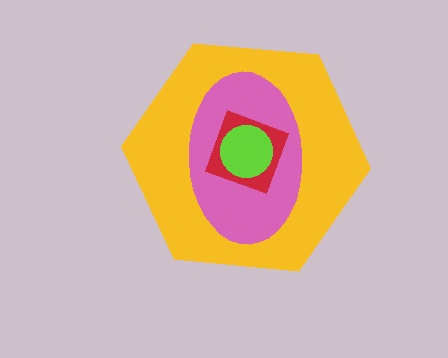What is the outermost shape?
The yellow hexagon.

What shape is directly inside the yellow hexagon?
The pink ellipse.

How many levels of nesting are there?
4.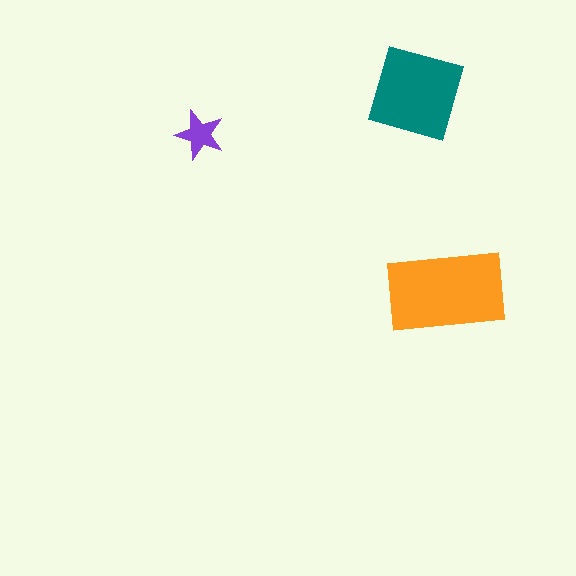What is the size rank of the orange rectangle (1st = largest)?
1st.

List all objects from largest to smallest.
The orange rectangle, the teal square, the purple star.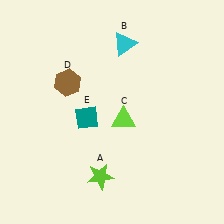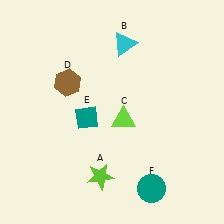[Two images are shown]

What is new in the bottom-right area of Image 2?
A teal circle (F) was added in the bottom-right area of Image 2.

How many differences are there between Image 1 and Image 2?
There is 1 difference between the two images.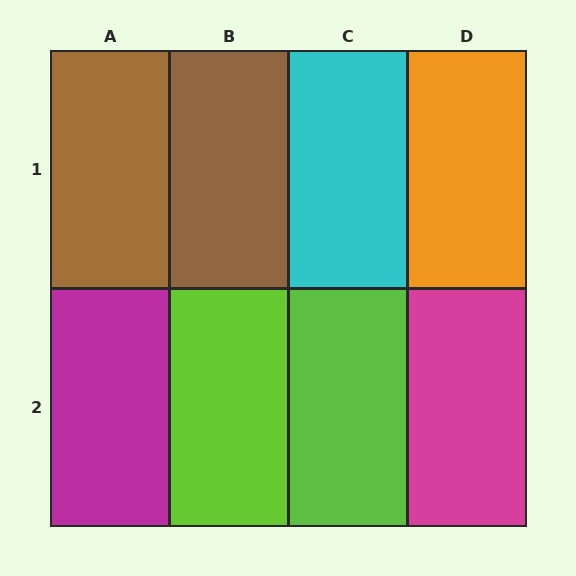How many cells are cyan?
1 cell is cyan.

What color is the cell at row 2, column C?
Lime.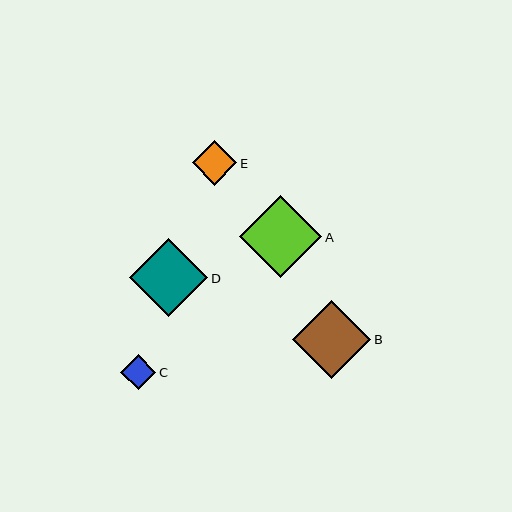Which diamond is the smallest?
Diamond C is the smallest with a size of approximately 35 pixels.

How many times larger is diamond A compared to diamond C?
Diamond A is approximately 2.3 times the size of diamond C.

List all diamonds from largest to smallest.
From largest to smallest: A, D, B, E, C.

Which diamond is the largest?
Diamond A is the largest with a size of approximately 82 pixels.